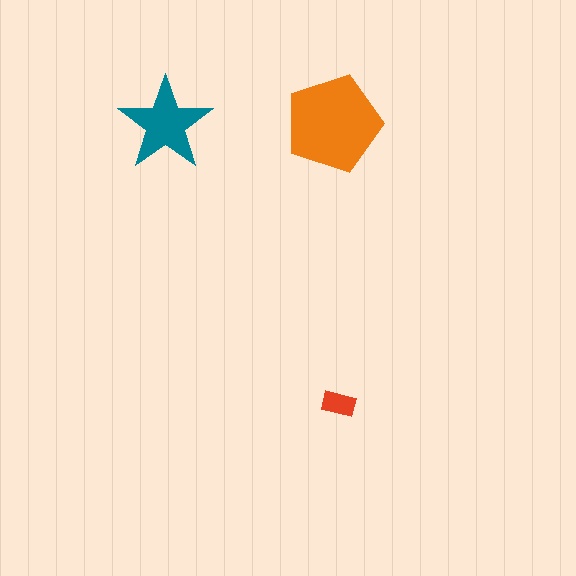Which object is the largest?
The orange pentagon.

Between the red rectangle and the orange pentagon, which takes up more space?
The orange pentagon.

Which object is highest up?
The orange pentagon is topmost.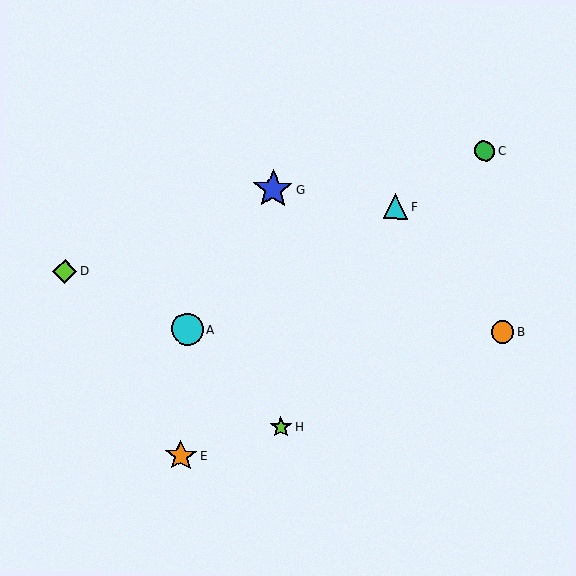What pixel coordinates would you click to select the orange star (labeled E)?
Click at (181, 456) to select the orange star E.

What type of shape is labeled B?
Shape B is an orange circle.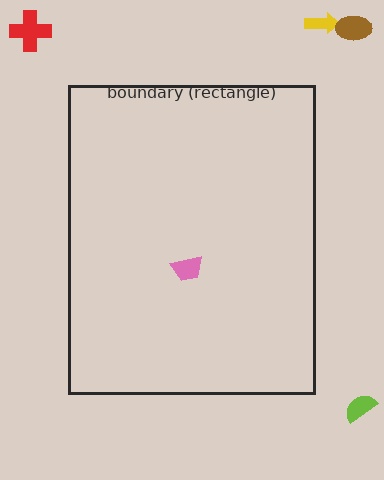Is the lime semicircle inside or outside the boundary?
Outside.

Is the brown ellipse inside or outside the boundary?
Outside.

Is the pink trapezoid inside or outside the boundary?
Inside.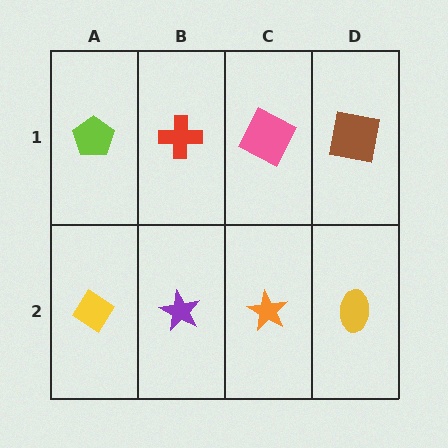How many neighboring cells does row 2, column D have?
2.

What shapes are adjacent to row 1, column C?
An orange star (row 2, column C), a red cross (row 1, column B), a brown square (row 1, column D).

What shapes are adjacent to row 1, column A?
A yellow diamond (row 2, column A), a red cross (row 1, column B).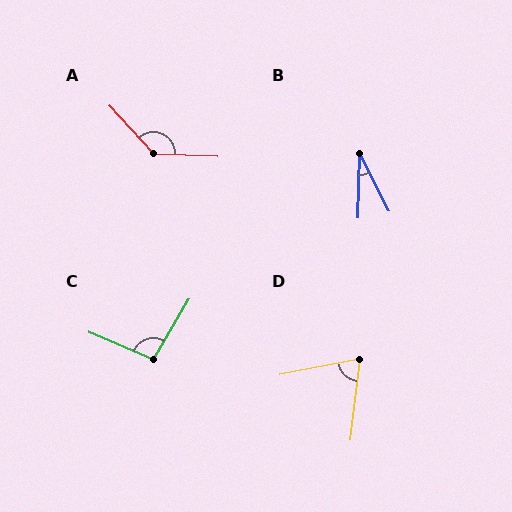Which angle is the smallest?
B, at approximately 29 degrees.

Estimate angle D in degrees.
Approximately 72 degrees.